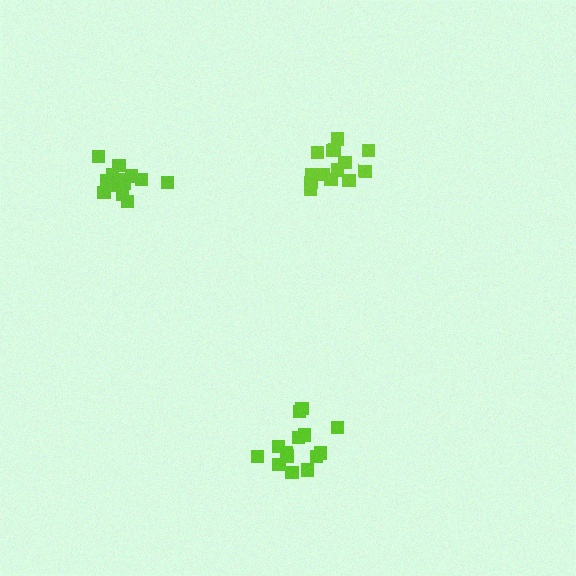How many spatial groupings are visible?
There are 3 spatial groupings.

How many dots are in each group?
Group 1: 14 dots, Group 2: 14 dots, Group 3: 15 dots (43 total).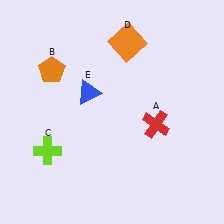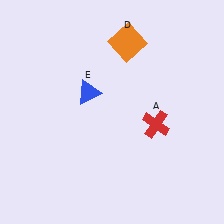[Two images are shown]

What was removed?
The orange pentagon (B), the lime cross (C) were removed in Image 2.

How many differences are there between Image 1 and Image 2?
There are 2 differences between the two images.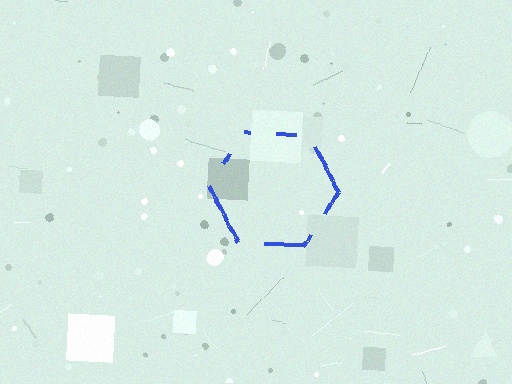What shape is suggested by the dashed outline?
The dashed outline suggests a hexagon.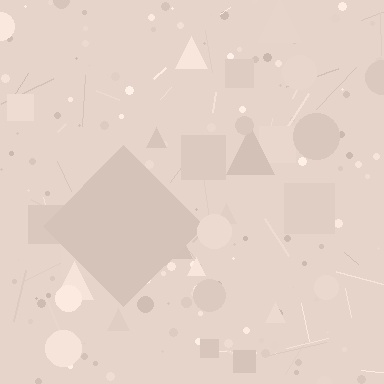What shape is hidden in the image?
A diamond is hidden in the image.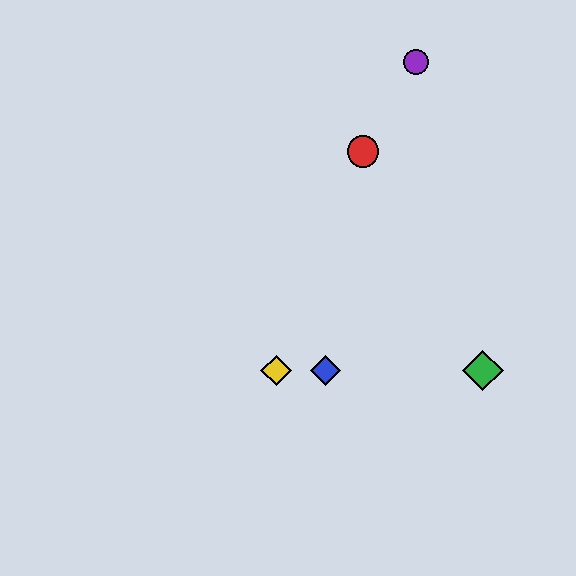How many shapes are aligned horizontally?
3 shapes (the blue diamond, the green diamond, the yellow diamond) are aligned horizontally.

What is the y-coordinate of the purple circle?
The purple circle is at y≈62.